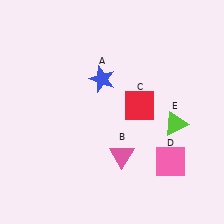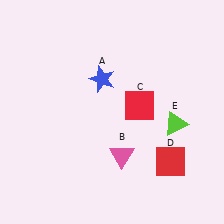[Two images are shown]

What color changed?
The square (D) changed from pink in Image 1 to red in Image 2.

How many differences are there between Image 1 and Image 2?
There is 1 difference between the two images.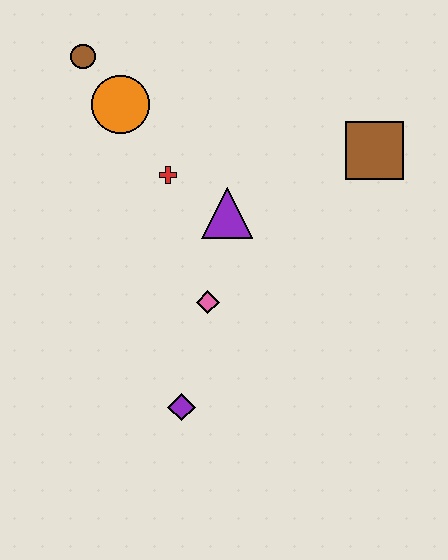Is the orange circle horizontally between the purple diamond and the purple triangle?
No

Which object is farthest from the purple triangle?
The brown circle is farthest from the purple triangle.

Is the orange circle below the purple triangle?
No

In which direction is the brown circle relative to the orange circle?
The brown circle is above the orange circle.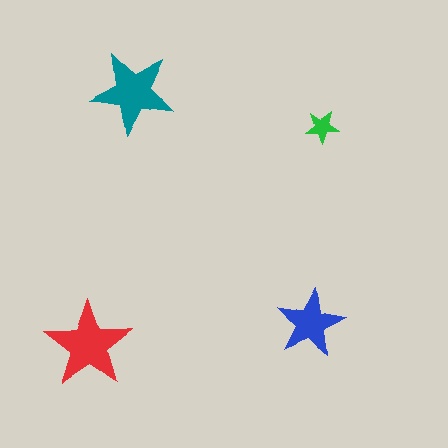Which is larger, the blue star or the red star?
The red one.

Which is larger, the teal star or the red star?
The red one.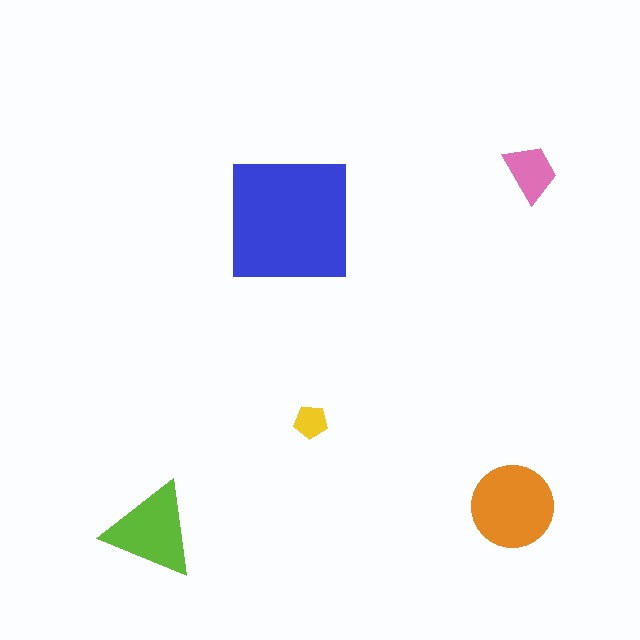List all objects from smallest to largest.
The yellow pentagon, the pink trapezoid, the lime triangle, the orange circle, the blue square.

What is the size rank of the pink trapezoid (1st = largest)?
4th.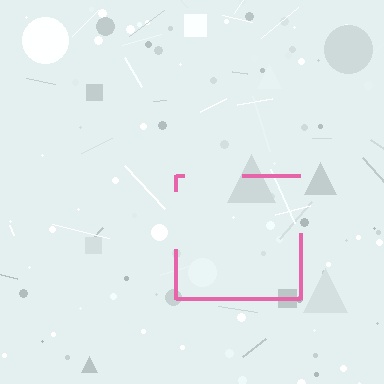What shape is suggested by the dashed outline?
The dashed outline suggests a square.